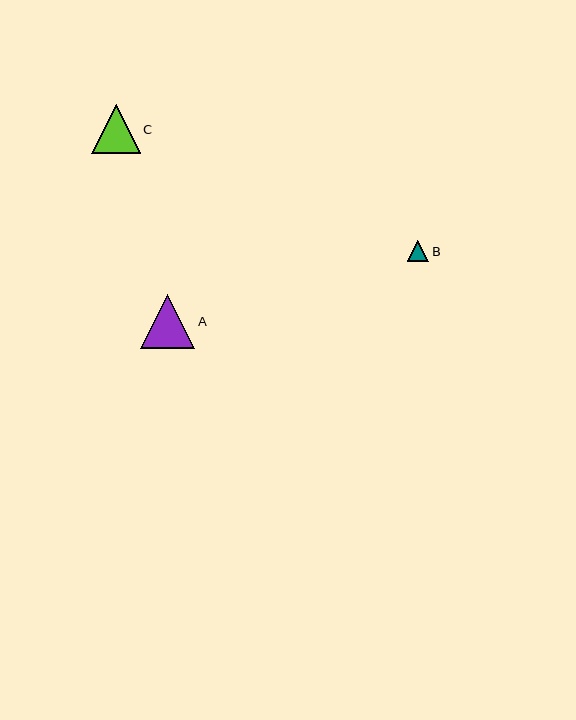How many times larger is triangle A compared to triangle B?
Triangle A is approximately 2.5 times the size of triangle B.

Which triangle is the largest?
Triangle A is the largest with a size of approximately 54 pixels.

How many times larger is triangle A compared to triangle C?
Triangle A is approximately 1.1 times the size of triangle C.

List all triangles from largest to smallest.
From largest to smallest: A, C, B.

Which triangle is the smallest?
Triangle B is the smallest with a size of approximately 21 pixels.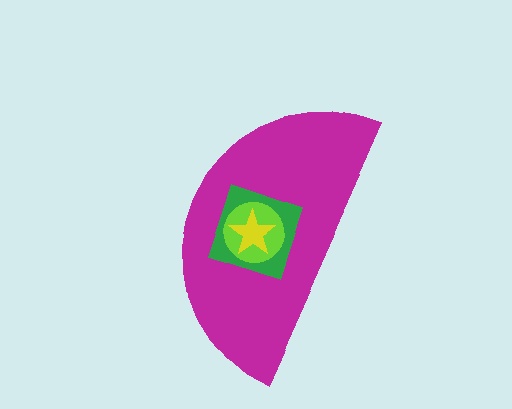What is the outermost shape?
The magenta semicircle.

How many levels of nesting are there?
4.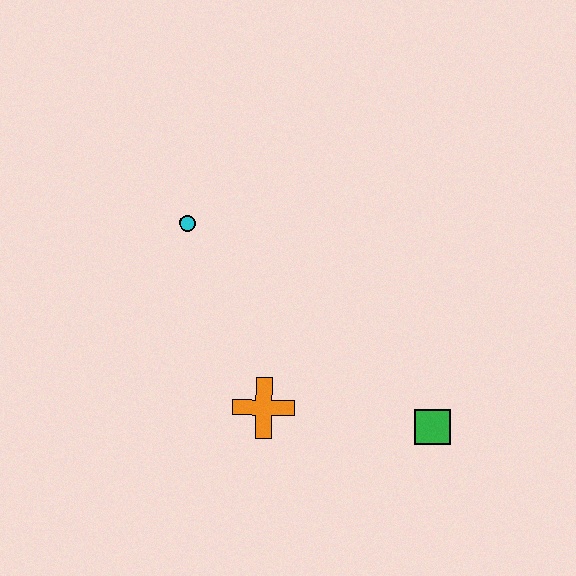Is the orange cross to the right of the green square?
No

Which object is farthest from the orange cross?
The cyan circle is farthest from the orange cross.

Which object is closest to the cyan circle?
The orange cross is closest to the cyan circle.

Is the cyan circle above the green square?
Yes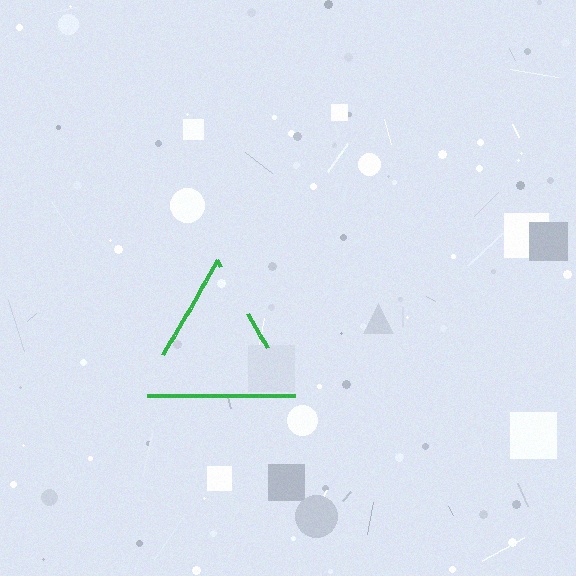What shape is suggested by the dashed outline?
The dashed outline suggests a triangle.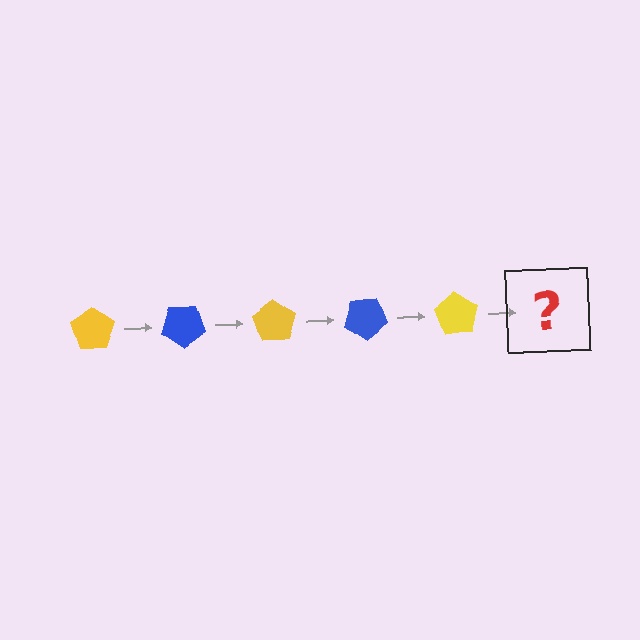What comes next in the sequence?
The next element should be a blue pentagon, rotated 175 degrees from the start.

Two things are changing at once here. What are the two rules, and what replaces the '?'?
The two rules are that it rotates 35 degrees each step and the color cycles through yellow and blue. The '?' should be a blue pentagon, rotated 175 degrees from the start.